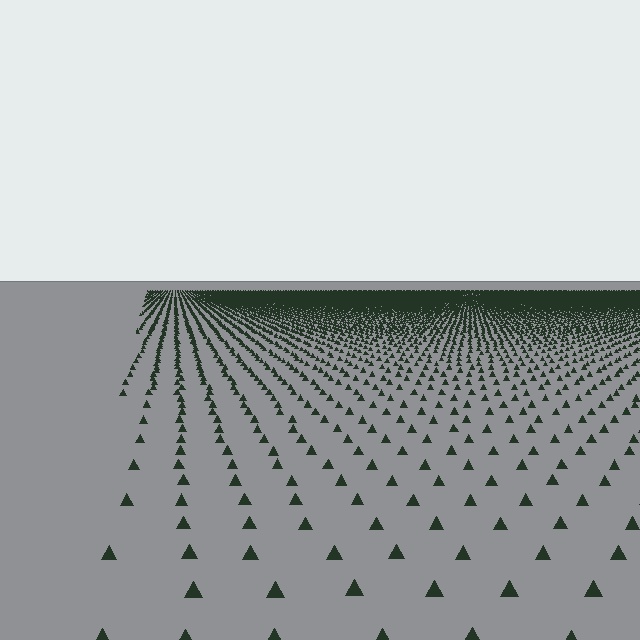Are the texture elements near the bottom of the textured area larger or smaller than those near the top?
Larger. Near the bottom, elements are closer to the viewer and appear at a bigger on-screen size.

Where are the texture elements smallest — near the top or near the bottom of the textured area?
Near the top.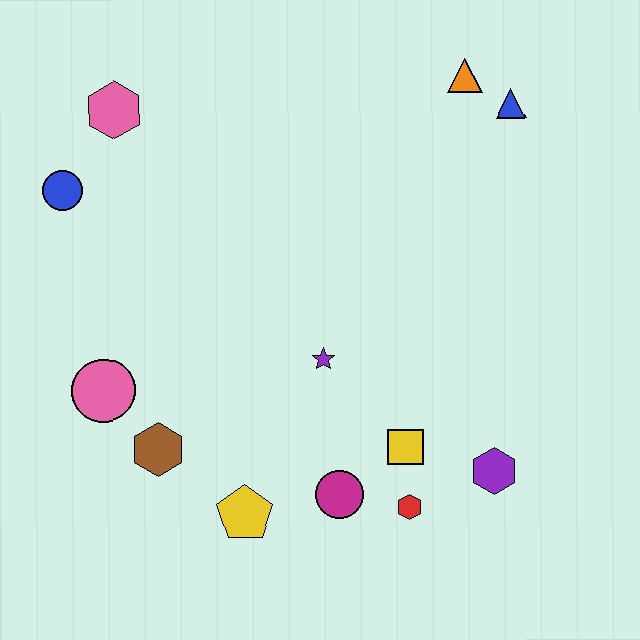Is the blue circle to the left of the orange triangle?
Yes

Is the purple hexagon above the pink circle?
No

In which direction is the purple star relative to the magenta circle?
The purple star is above the magenta circle.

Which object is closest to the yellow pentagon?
The magenta circle is closest to the yellow pentagon.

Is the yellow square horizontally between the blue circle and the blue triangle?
Yes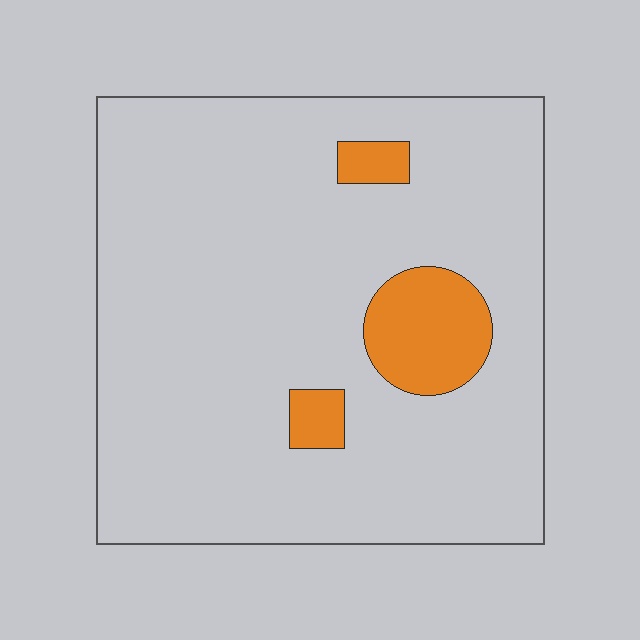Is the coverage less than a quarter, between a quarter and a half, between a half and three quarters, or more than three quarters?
Less than a quarter.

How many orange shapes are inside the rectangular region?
3.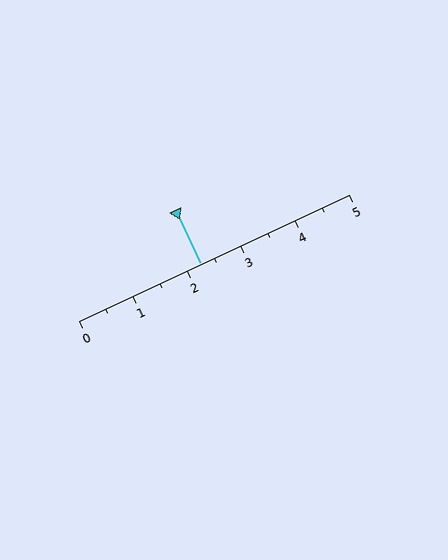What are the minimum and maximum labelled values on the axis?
The axis runs from 0 to 5.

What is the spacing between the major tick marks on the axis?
The major ticks are spaced 1 apart.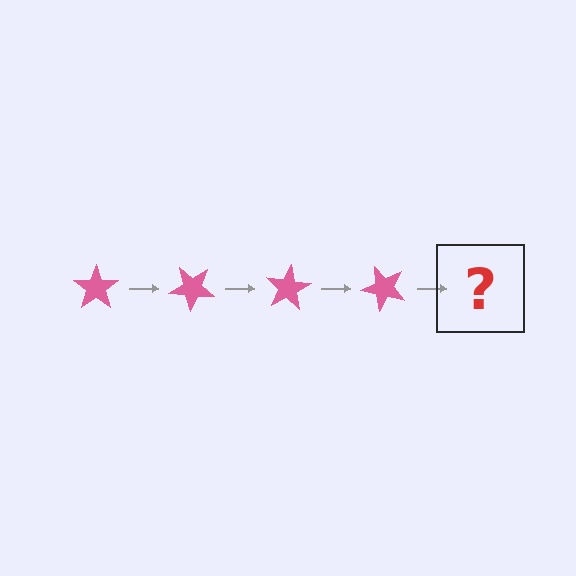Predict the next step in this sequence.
The next step is a pink star rotated 160 degrees.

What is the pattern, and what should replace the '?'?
The pattern is that the star rotates 40 degrees each step. The '?' should be a pink star rotated 160 degrees.